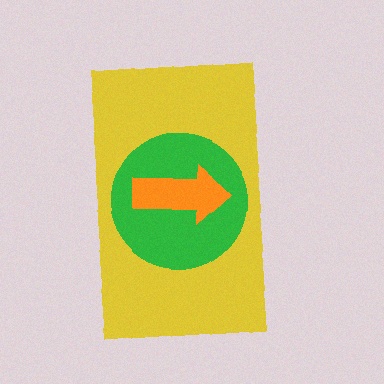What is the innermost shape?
The orange arrow.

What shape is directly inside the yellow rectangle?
The green circle.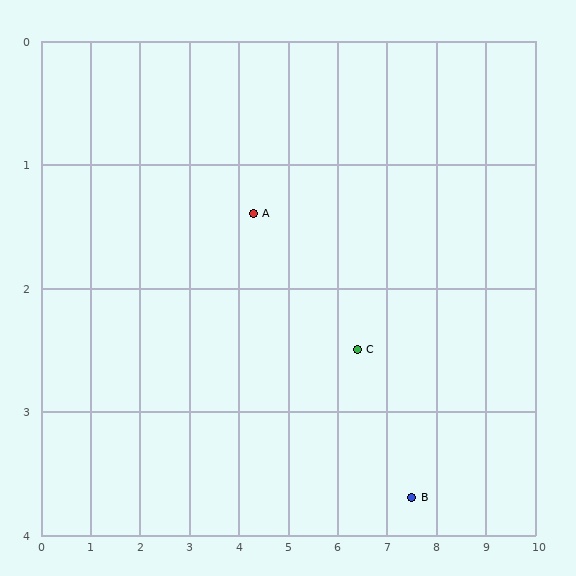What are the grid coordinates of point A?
Point A is at approximately (4.3, 1.4).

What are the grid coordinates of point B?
Point B is at approximately (7.5, 3.7).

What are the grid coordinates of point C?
Point C is at approximately (6.4, 2.5).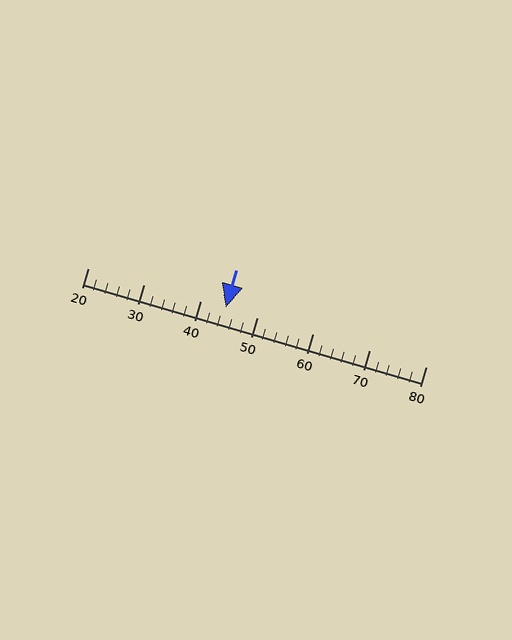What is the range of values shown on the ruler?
The ruler shows values from 20 to 80.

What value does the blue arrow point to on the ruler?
The blue arrow points to approximately 44.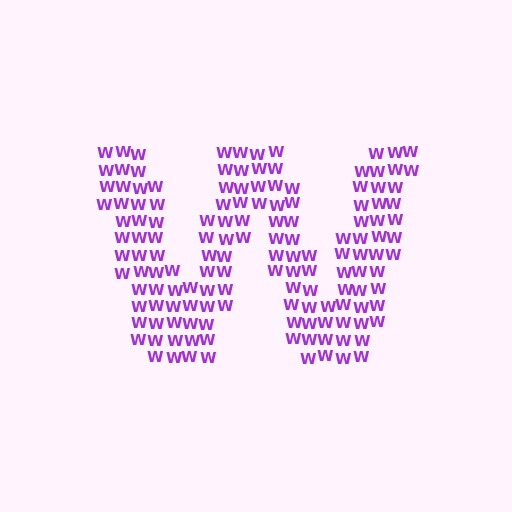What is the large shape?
The large shape is the letter W.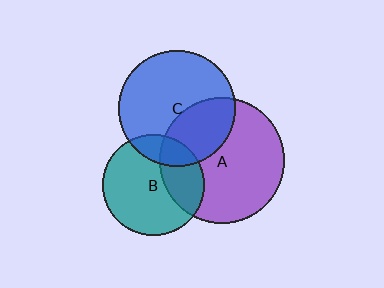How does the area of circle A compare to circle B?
Approximately 1.5 times.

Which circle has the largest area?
Circle A (purple).